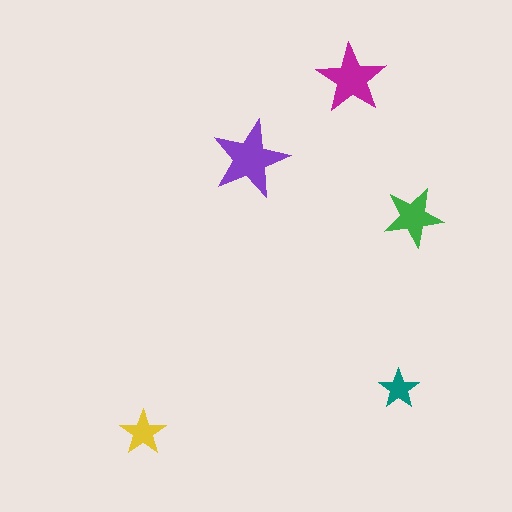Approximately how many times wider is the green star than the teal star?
About 1.5 times wider.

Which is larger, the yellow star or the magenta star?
The magenta one.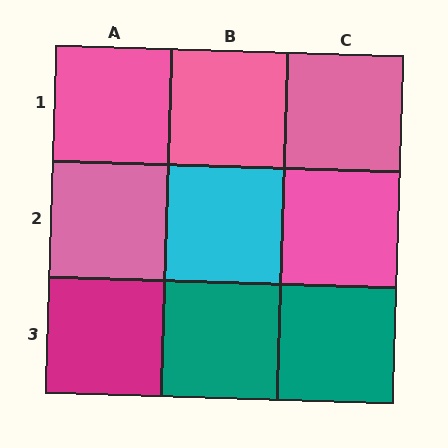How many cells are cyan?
1 cell is cyan.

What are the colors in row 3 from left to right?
Magenta, teal, teal.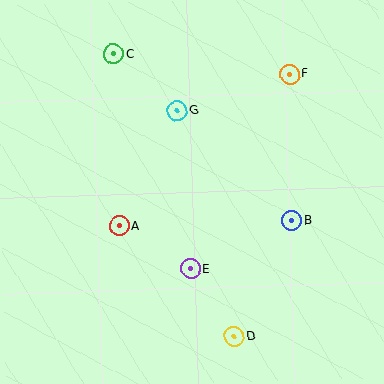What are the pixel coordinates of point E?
Point E is at (191, 269).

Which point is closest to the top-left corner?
Point C is closest to the top-left corner.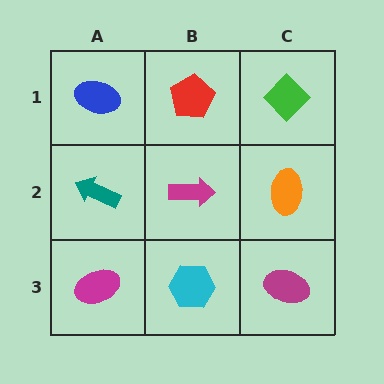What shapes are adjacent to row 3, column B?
A magenta arrow (row 2, column B), a magenta ellipse (row 3, column A), a magenta ellipse (row 3, column C).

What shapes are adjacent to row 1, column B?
A magenta arrow (row 2, column B), a blue ellipse (row 1, column A), a green diamond (row 1, column C).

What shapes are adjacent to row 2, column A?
A blue ellipse (row 1, column A), a magenta ellipse (row 3, column A), a magenta arrow (row 2, column B).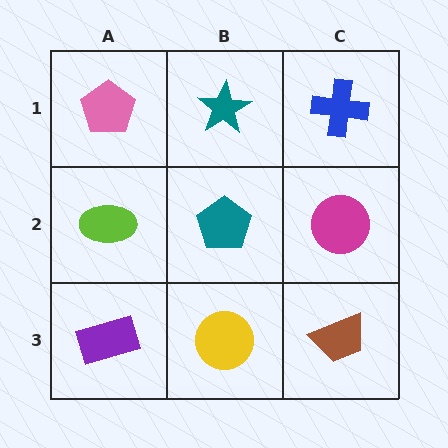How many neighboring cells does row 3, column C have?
2.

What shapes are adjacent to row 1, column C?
A magenta circle (row 2, column C), a teal star (row 1, column B).